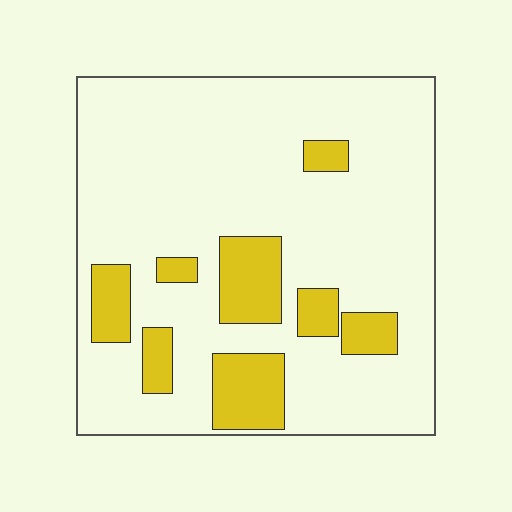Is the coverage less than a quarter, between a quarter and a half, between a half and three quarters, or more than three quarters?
Less than a quarter.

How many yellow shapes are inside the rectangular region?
8.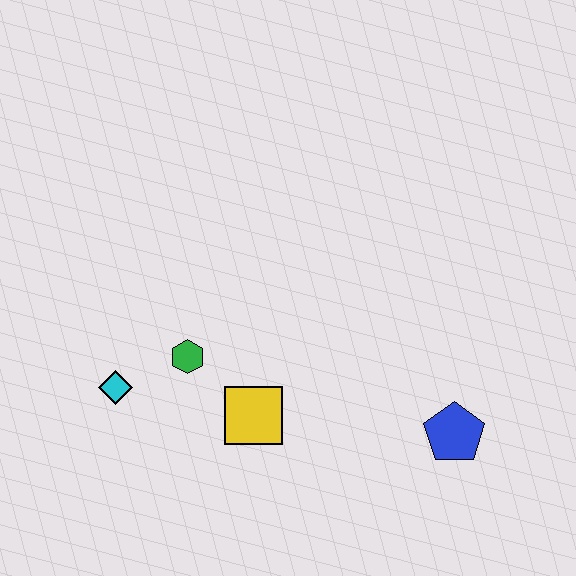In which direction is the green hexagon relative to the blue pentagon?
The green hexagon is to the left of the blue pentagon.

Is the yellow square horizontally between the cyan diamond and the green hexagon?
No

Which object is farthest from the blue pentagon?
The cyan diamond is farthest from the blue pentagon.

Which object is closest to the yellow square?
The green hexagon is closest to the yellow square.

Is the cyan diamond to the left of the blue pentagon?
Yes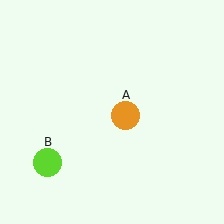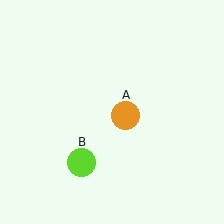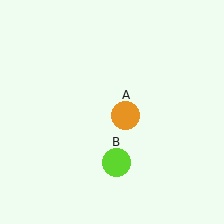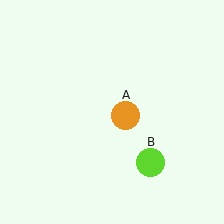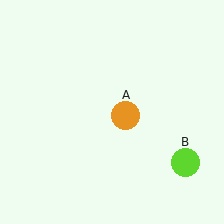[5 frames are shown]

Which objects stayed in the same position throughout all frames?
Orange circle (object A) remained stationary.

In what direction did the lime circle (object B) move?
The lime circle (object B) moved right.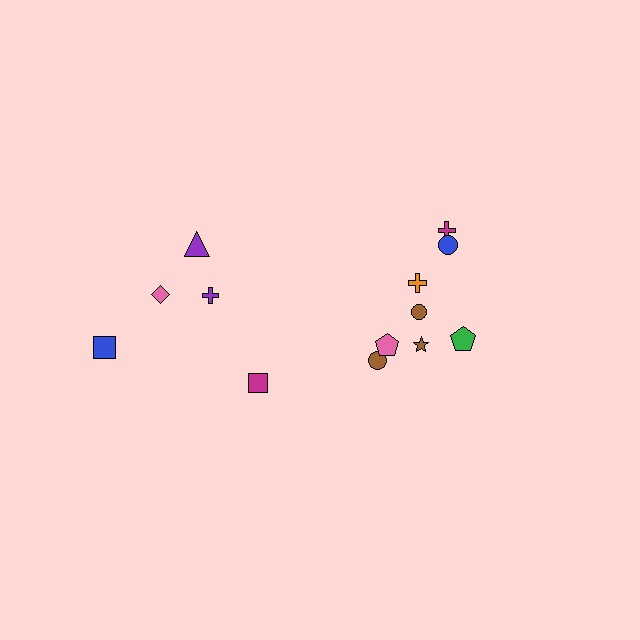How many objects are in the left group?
There are 5 objects.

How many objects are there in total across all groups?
There are 13 objects.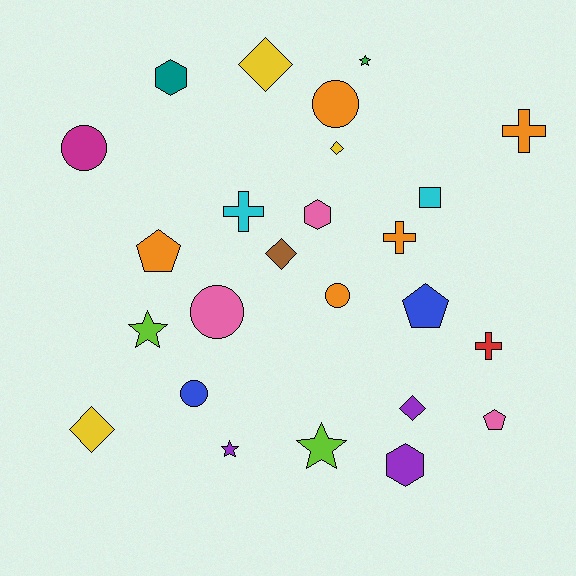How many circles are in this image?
There are 5 circles.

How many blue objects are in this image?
There are 2 blue objects.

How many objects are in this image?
There are 25 objects.